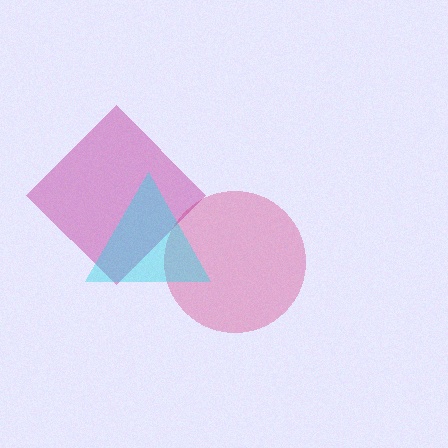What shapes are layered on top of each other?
The layered shapes are: a pink circle, a magenta diamond, a cyan triangle.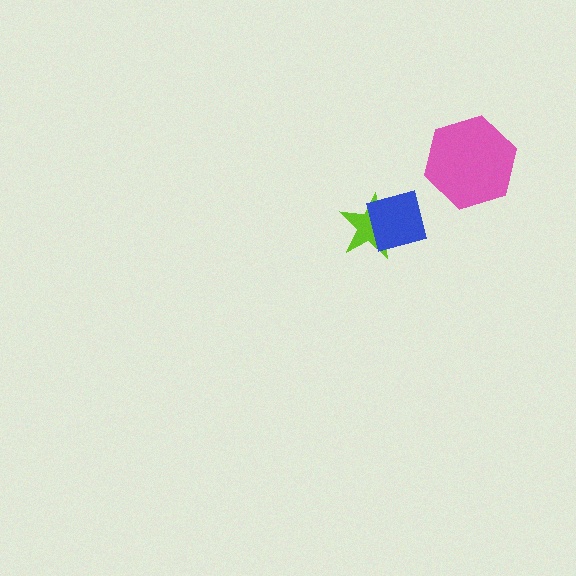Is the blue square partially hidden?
No, no other shape covers it.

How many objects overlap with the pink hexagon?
0 objects overlap with the pink hexagon.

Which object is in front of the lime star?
The blue square is in front of the lime star.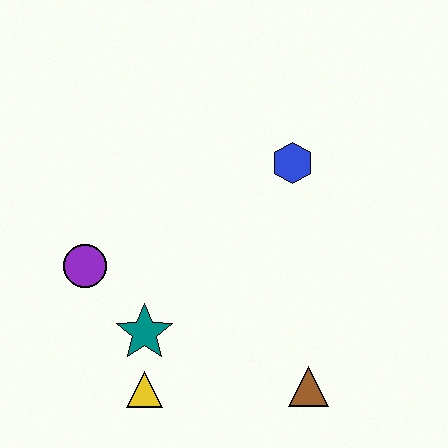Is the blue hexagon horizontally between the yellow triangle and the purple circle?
No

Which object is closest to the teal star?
The yellow triangle is closest to the teal star.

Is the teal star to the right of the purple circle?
Yes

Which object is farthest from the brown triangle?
The purple circle is farthest from the brown triangle.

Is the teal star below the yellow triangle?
No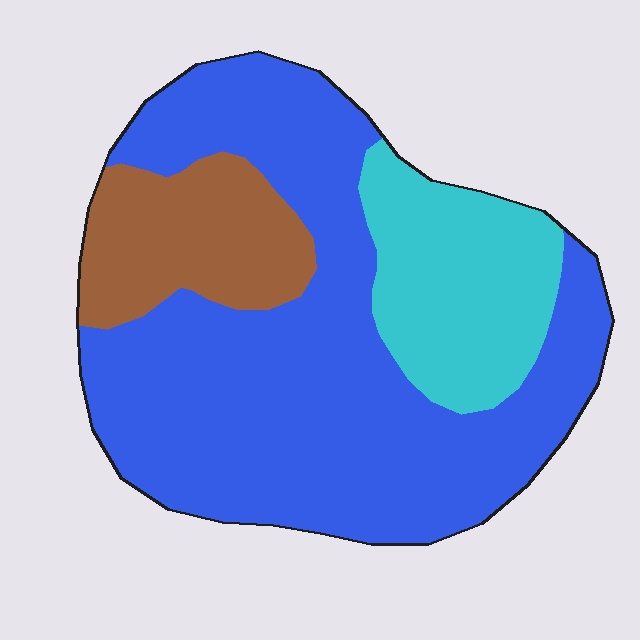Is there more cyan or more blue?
Blue.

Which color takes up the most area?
Blue, at roughly 65%.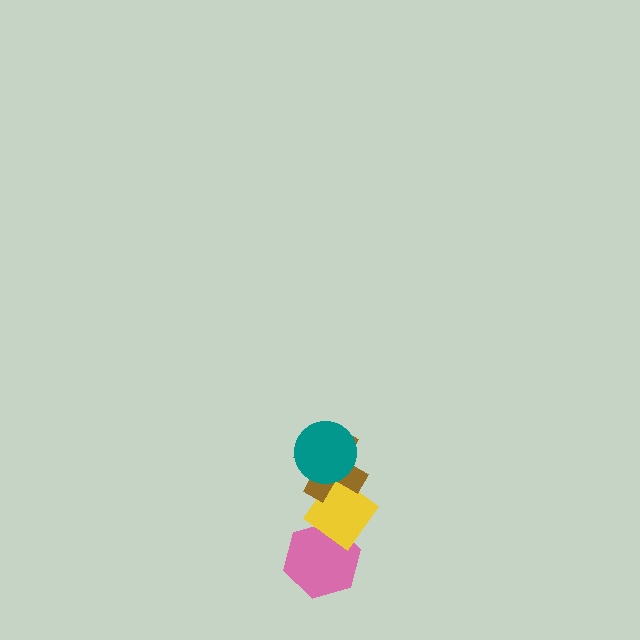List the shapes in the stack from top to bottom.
From top to bottom: the teal circle, the brown cross, the yellow diamond, the pink hexagon.